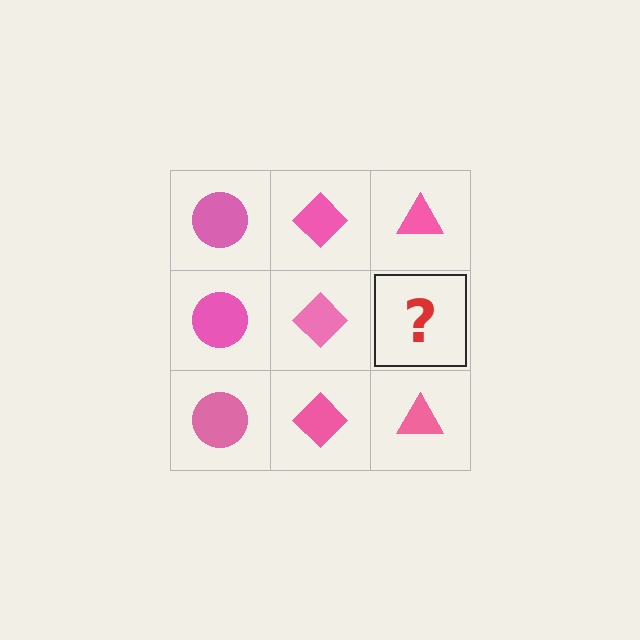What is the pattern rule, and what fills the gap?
The rule is that each column has a consistent shape. The gap should be filled with a pink triangle.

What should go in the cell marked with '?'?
The missing cell should contain a pink triangle.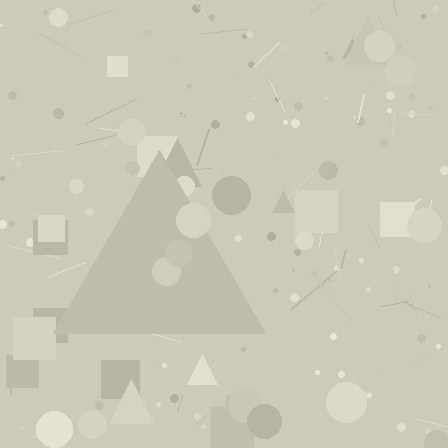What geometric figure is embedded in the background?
A triangle is embedded in the background.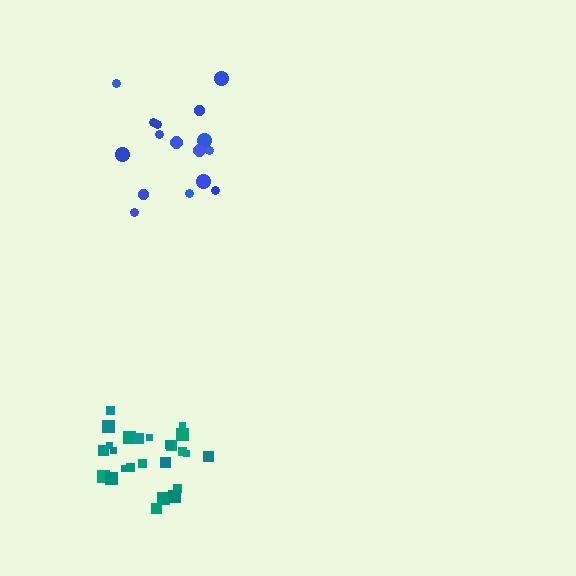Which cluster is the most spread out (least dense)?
Blue.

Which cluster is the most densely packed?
Teal.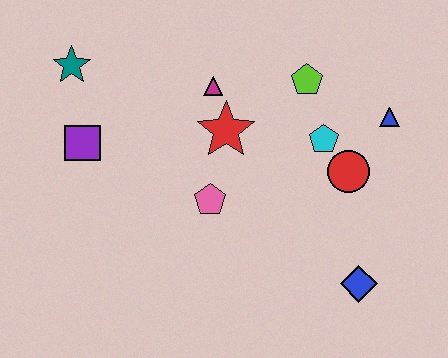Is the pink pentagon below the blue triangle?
Yes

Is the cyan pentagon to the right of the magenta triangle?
Yes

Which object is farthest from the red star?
The blue diamond is farthest from the red star.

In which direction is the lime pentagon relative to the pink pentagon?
The lime pentagon is above the pink pentagon.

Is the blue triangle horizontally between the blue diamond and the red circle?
No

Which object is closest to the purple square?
The teal star is closest to the purple square.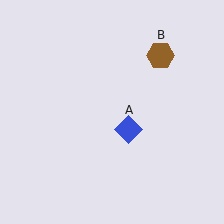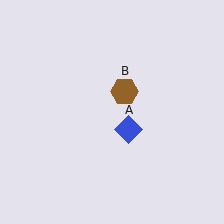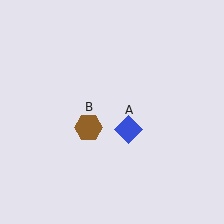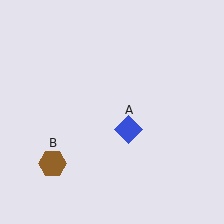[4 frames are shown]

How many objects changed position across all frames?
1 object changed position: brown hexagon (object B).